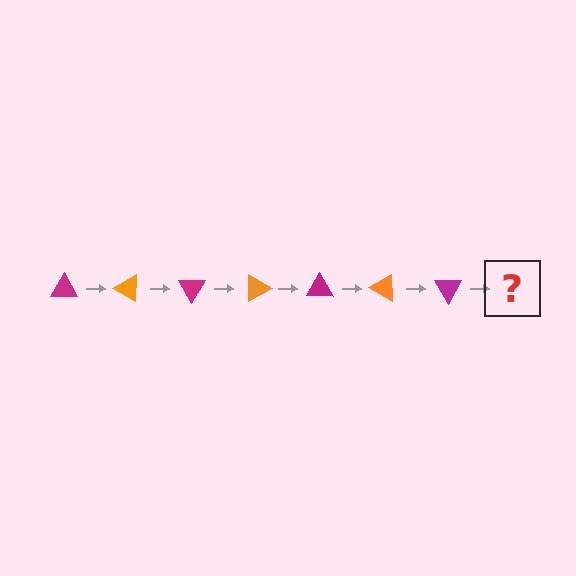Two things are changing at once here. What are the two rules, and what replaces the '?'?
The two rules are that it rotates 30 degrees each step and the color cycles through magenta and orange. The '?' should be an orange triangle, rotated 210 degrees from the start.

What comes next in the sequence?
The next element should be an orange triangle, rotated 210 degrees from the start.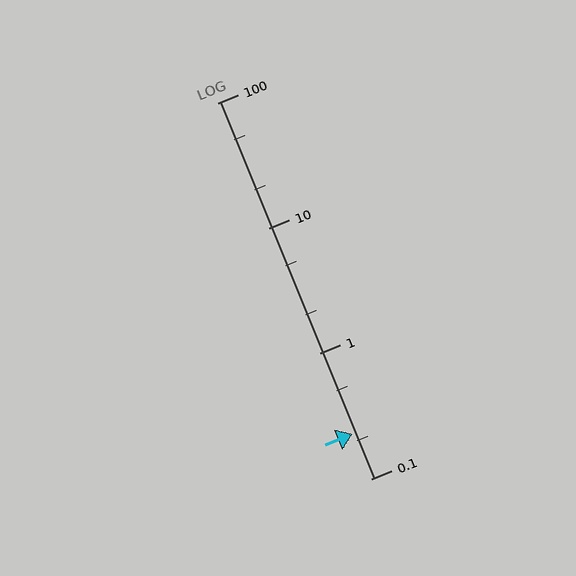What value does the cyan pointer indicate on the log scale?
The pointer indicates approximately 0.23.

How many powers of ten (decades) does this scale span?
The scale spans 3 decades, from 0.1 to 100.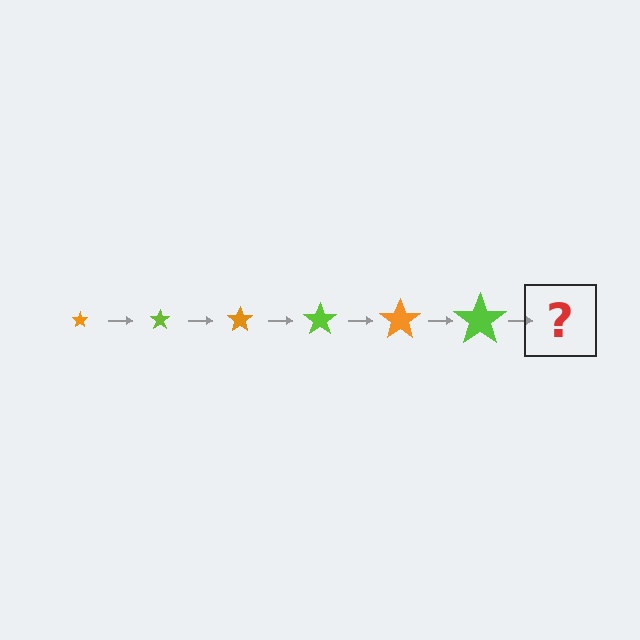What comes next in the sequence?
The next element should be an orange star, larger than the previous one.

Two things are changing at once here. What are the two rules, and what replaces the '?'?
The two rules are that the star grows larger each step and the color cycles through orange and lime. The '?' should be an orange star, larger than the previous one.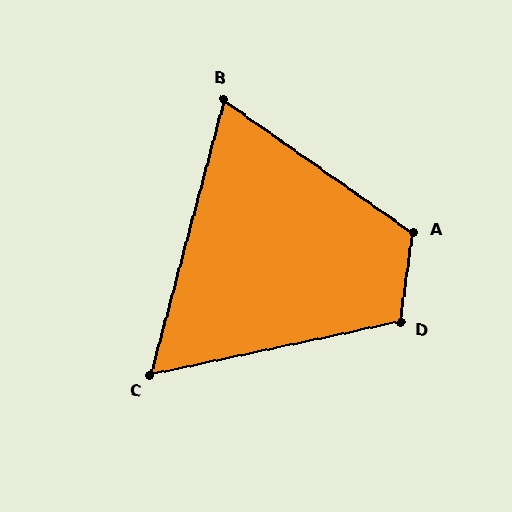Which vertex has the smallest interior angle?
C, at approximately 63 degrees.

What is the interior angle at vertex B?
Approximately 70 degrees (acute).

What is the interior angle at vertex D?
Approximately 110 degrees (obtuse).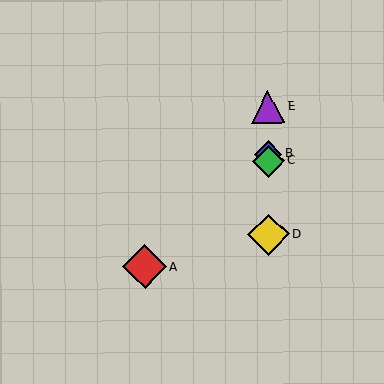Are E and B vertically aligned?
Yes, both are at x≈268.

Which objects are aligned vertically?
Objects B, C, D, E are aligned vertically.